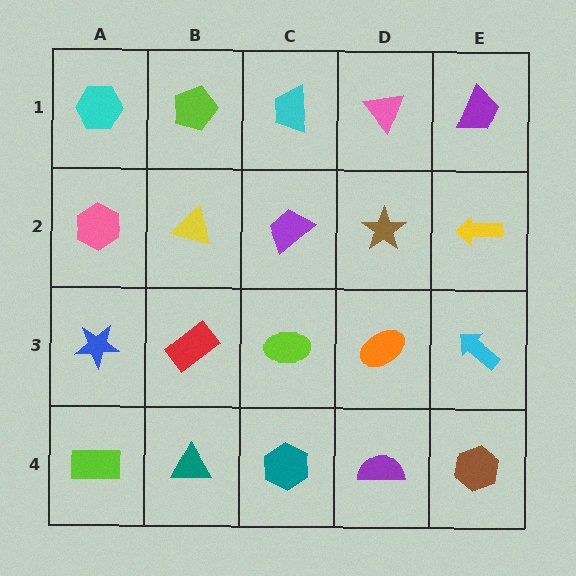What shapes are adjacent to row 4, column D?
An orange ellipse (row 3, column D), a teal hexagon (row 4, column C), a brown hexagon (row 4, column E).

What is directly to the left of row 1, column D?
A cyan trapezoid.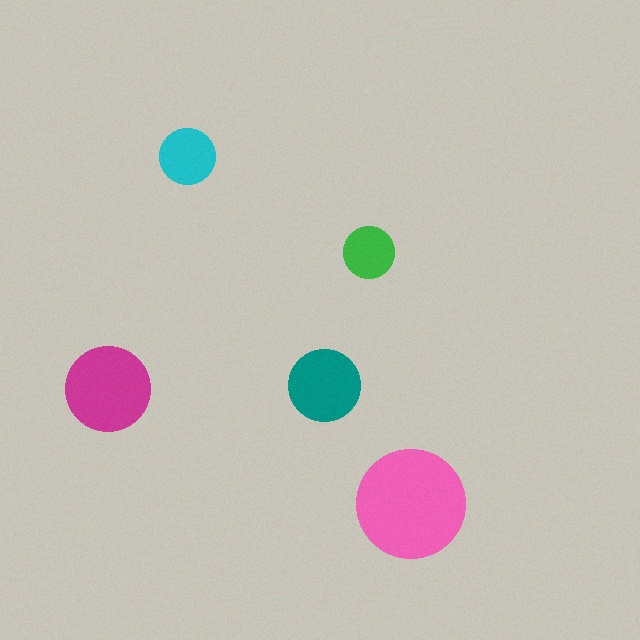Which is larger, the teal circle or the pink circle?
The pink one.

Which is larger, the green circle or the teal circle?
The teal one.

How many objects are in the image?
There are 5 objects in the image.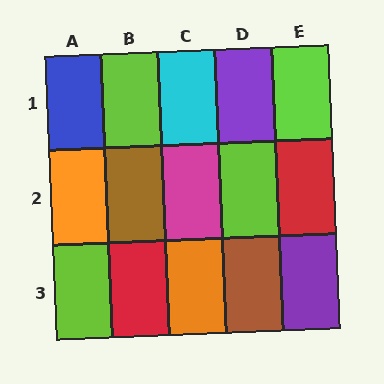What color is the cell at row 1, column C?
Cyan.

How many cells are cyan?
1 cell is cyan.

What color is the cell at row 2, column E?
Red.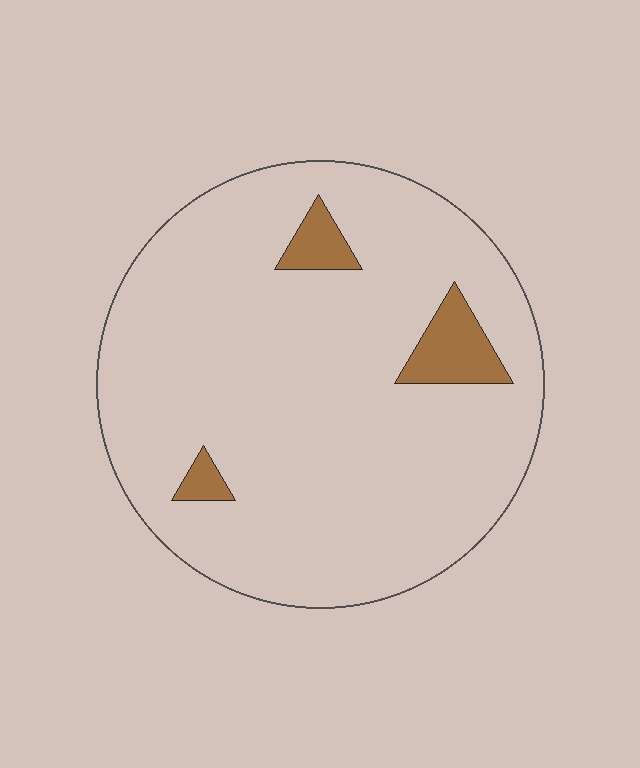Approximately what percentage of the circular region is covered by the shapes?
Approximately 5%.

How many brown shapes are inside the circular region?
3.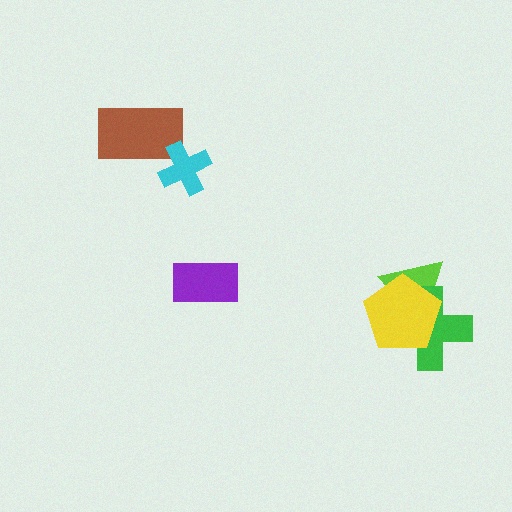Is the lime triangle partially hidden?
Yes, it is partially covered by another shape.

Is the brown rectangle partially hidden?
Yes, it is partially covered by another shape.